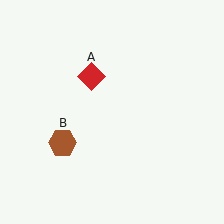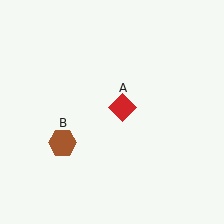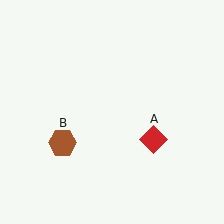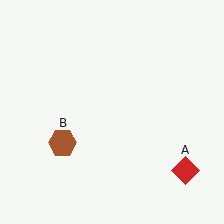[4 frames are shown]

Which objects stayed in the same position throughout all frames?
Brown hexagon (object B) remained stationary.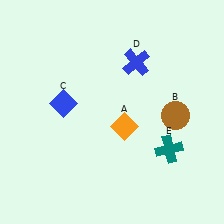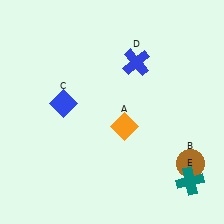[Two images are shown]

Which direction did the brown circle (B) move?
The brown circle (B) moved down.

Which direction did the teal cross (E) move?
The teal cross (E) moved down.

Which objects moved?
The objects that moved are: the brown circle (B), the teal cross (E).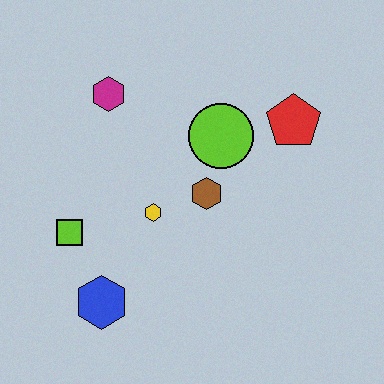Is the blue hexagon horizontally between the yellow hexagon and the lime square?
Yes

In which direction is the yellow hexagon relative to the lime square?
The yellow hexagon is to the right of the lime square.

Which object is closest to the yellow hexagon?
The brown hexagon is closest to the yellow hexagon.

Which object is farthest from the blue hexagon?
The red pentagon is farthest from the blue hexagon.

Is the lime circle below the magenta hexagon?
Yes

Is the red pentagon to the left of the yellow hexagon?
No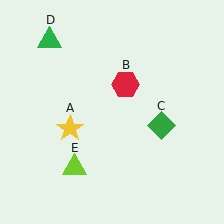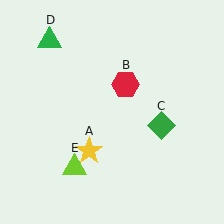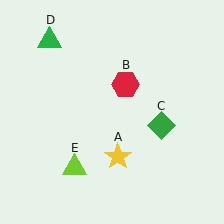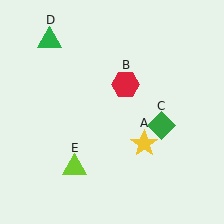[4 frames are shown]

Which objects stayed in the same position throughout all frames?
Red hexagon (object B) and green diamond (object C) and green triangle (object D) and lime triangle (object E) remained stationary.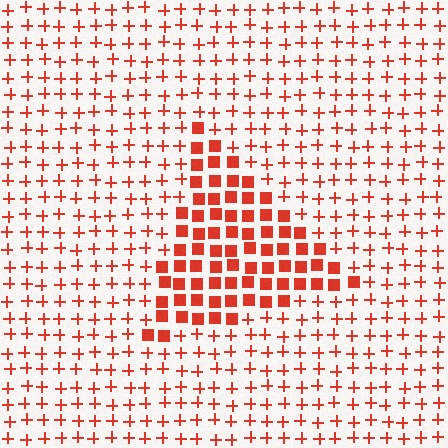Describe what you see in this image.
The image is filled with small red elements arranged in a uniform grid. A triangle-shaped region contains squares, while the surrounding area contains plus signs. The boundary is defined purely by the change in element shape.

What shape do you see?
I see a triangle.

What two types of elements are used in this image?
The image uses squares inside the triangle region and plus signs outside it.